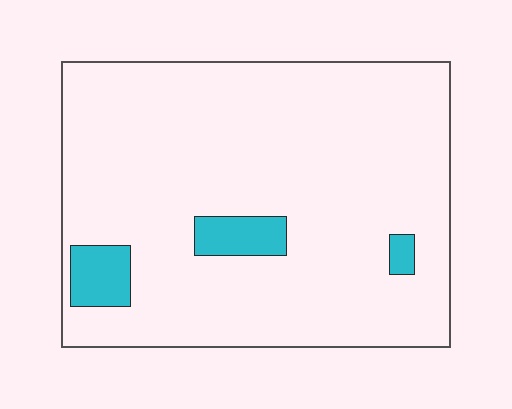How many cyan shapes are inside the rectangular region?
3.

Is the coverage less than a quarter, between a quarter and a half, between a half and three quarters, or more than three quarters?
Less than a quarter.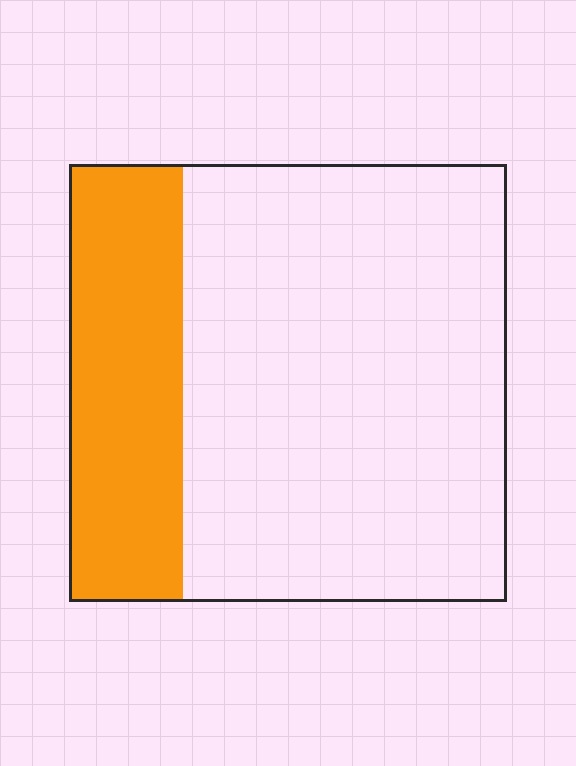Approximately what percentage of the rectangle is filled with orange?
Approximately 25%.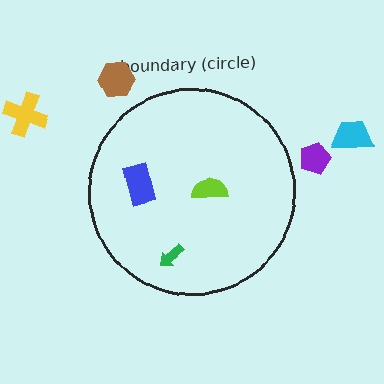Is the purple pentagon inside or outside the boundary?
Outside.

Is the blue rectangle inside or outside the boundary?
Inside.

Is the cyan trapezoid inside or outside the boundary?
Outside.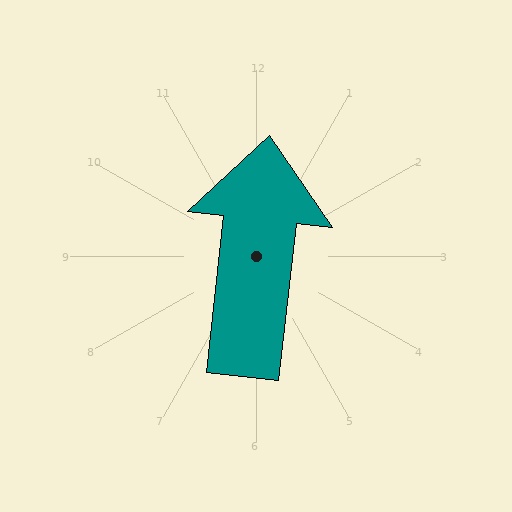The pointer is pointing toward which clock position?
Roughly 12 o'clock.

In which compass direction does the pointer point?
North.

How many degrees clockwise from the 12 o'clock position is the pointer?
Approximately 6 degrees.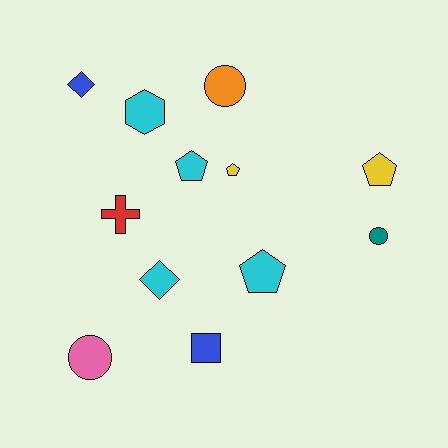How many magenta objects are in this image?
There are no magenta objects.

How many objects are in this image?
There are 12 objects.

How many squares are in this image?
There is 1 square.